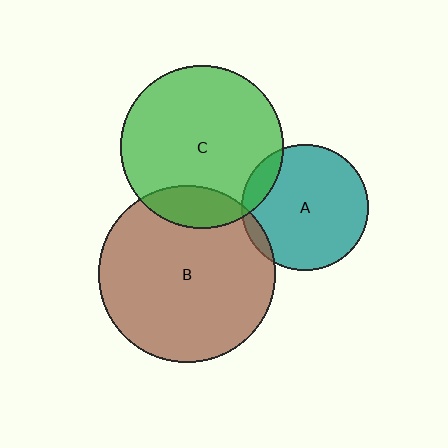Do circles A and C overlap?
Yes.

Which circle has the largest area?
Circle B (brown).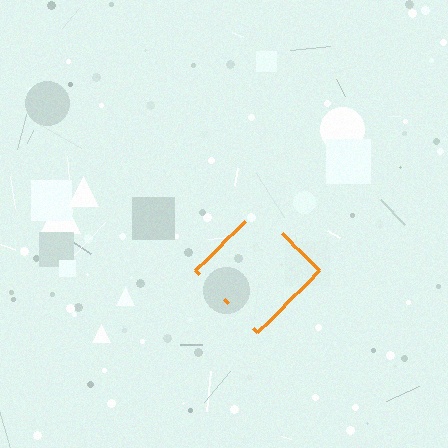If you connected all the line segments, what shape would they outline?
They would outline a diamond.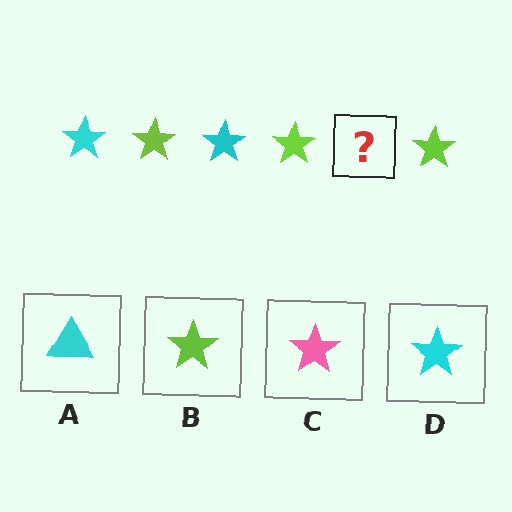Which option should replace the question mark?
Option D.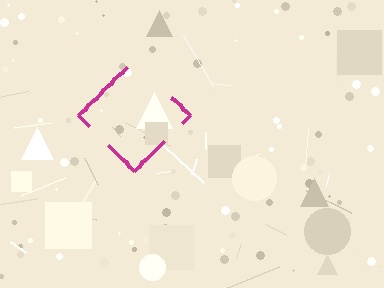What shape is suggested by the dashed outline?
The dashed outline suggests a diamond.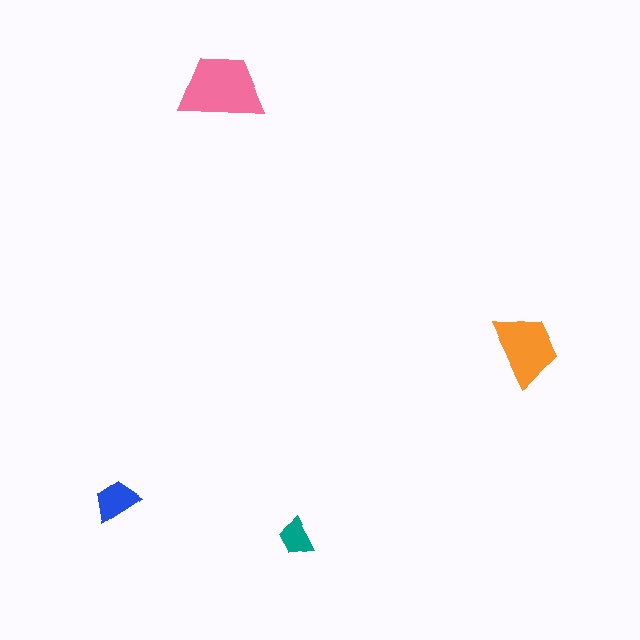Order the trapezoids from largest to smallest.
the pink one, the orange one, the blue one, the teal one.